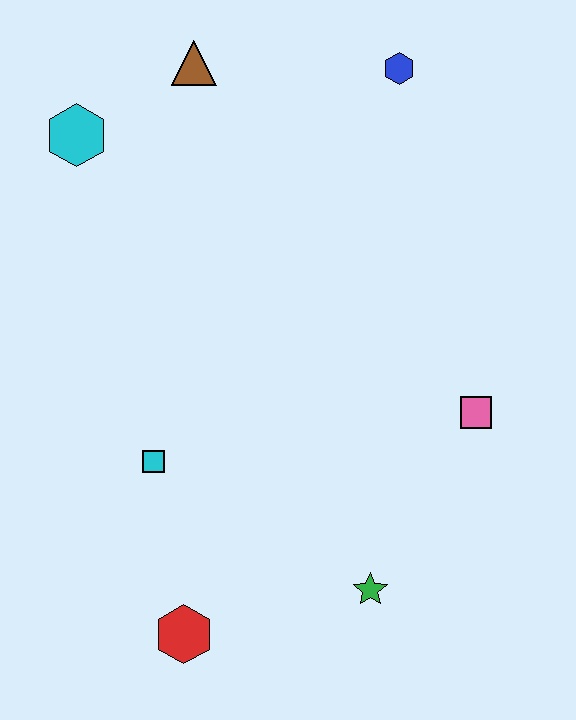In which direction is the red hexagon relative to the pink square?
The red hexagon is to the left of the pink square.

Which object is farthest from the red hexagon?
The blue hexagon is farthest from the red hexagon.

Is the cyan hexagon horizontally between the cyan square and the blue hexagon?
No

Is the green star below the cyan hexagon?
Yes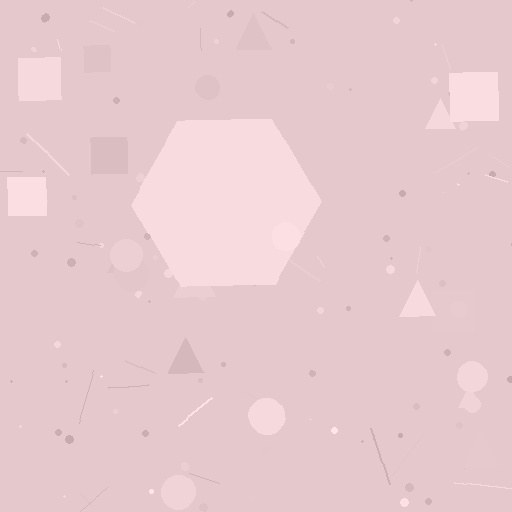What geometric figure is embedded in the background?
A hexagon is embedded in the background.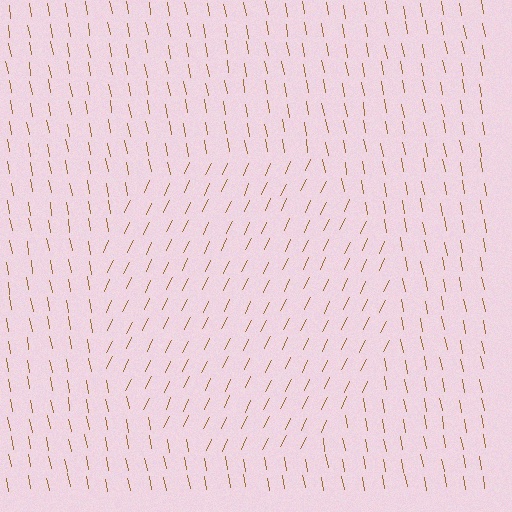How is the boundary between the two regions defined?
The boundary is defined purely by a change in line orientation (approximately 36 degrees difference). All lines are the same color and thickness.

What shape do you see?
I see a circle.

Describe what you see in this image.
The image is filled with small brown line segments. A circle region in the image has lines oriented differently from the surrounding lines, creating a visible texture boundary.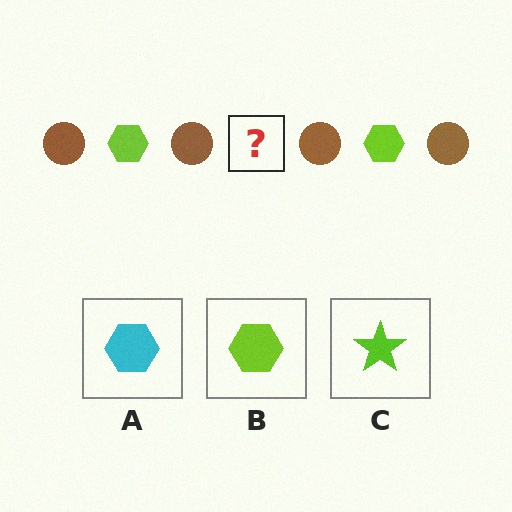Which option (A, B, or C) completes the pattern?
B.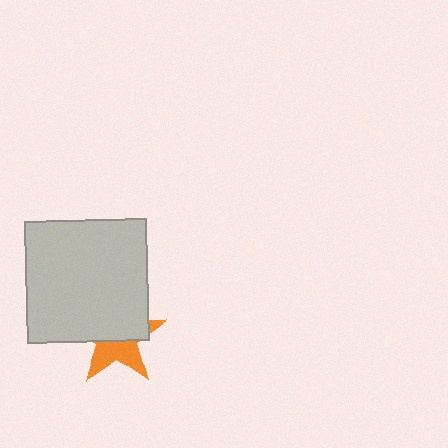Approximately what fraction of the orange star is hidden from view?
Roughly 58% of the orange star is hidden behind the light gray square.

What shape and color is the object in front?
The object in front is a light gray square.